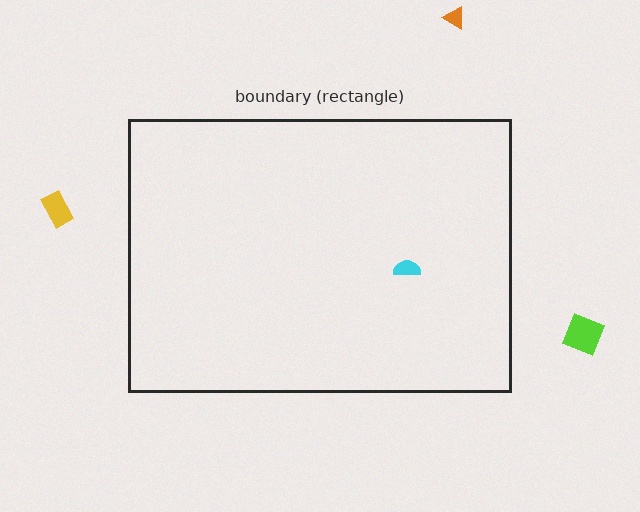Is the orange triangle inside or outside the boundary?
Outside.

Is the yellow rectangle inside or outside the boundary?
Outside.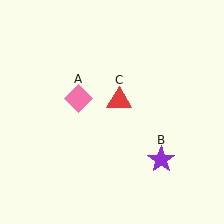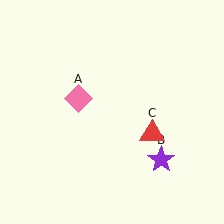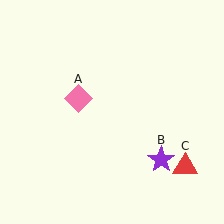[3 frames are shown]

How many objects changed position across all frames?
1 object changed position: red triangle (object C).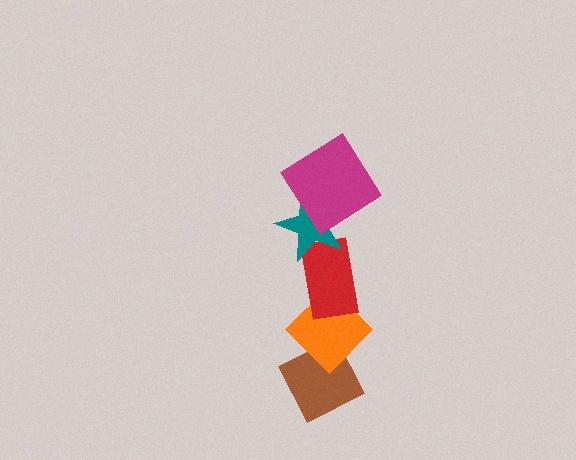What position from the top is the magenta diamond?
The magenta diamond is 1st from the top.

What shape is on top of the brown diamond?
The orange diamond is on top of the brown diamond.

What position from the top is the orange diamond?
The orange diamond is 4th from the top.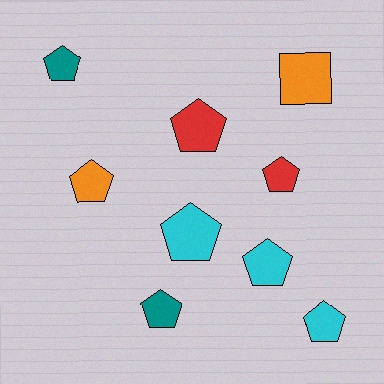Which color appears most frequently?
Cyan, with 3 objects.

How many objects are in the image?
There are 9 objects.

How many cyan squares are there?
There are no cyan squares.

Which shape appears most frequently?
Pentagon, with 8 objects.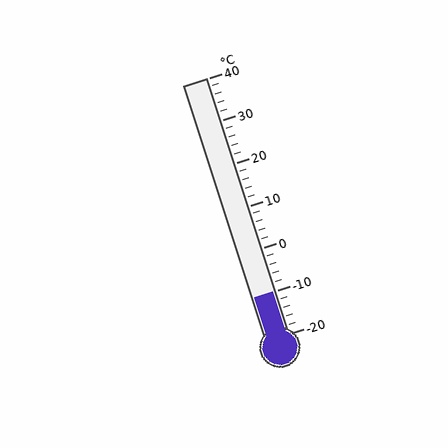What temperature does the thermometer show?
The thermometer shows approximately -10°C.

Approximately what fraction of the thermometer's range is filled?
The thermometer is filled to approximately 15% of its range.